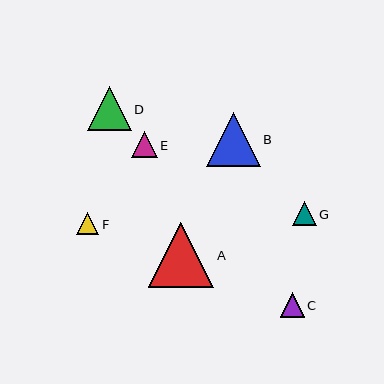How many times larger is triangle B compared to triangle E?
Triangle B is approximately 2.1 times the size of triangle E.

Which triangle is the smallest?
Triangle F is the smallest with a size of approximately 23 pixels.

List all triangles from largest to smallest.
From largest to smallest: A, B, D, E, C, G, F.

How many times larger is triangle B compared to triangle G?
Triangle B is approximately 2.3 times the size of triangle G.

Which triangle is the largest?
Triangle A is the largest with a size of approximately 65 pixels.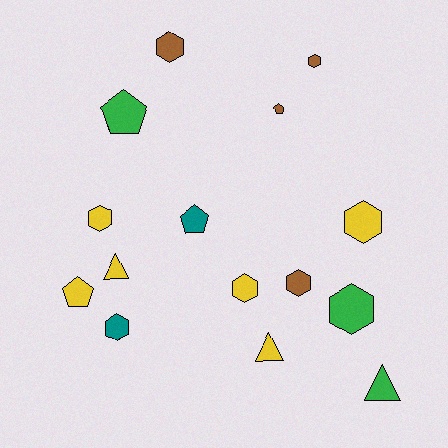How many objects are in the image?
There are 15 objects.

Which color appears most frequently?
Yellow, with 6 objects.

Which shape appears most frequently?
Hexagon, with 8 objects.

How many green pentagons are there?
There is 1 green pentagon.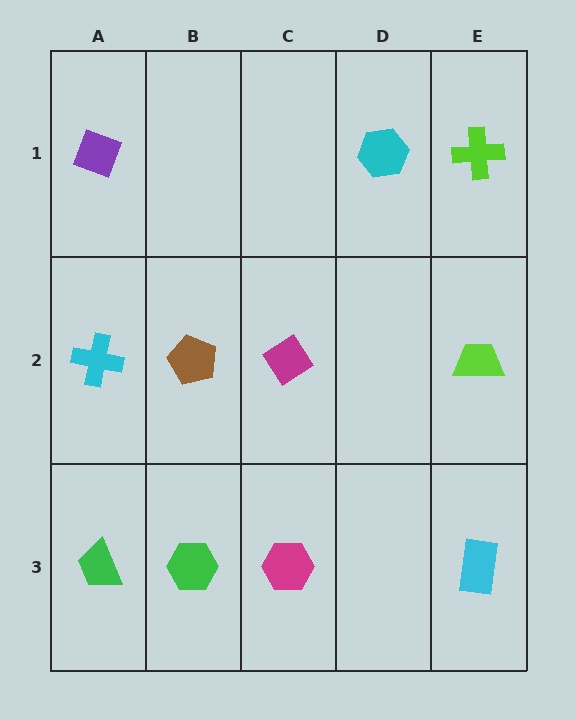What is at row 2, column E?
A lime trapezoid.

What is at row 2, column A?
A cyan cross.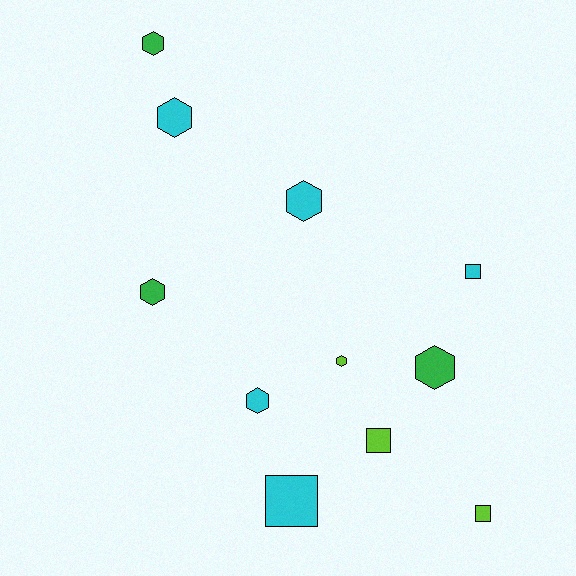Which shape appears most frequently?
Hexagon, with 7 objects.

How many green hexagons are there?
There are 3 green hexagons.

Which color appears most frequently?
Cyan, with 5 objects.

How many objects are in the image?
There are 11 objects.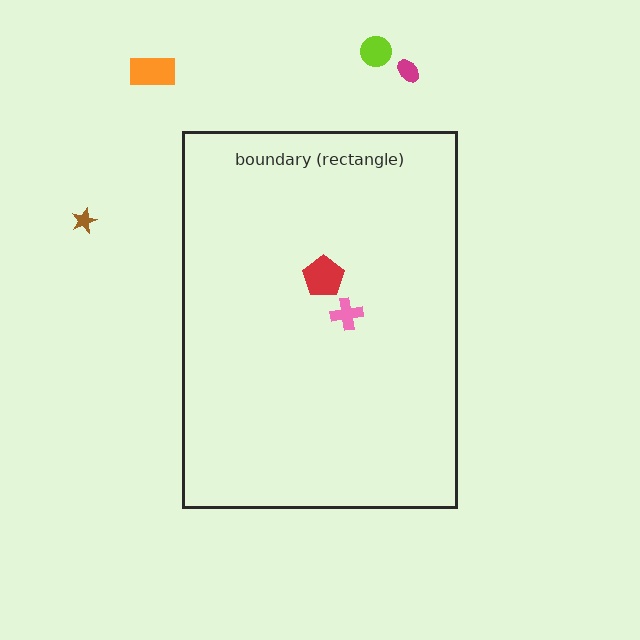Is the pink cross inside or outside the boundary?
Inside.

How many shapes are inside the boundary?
2 inside, 4 outside.